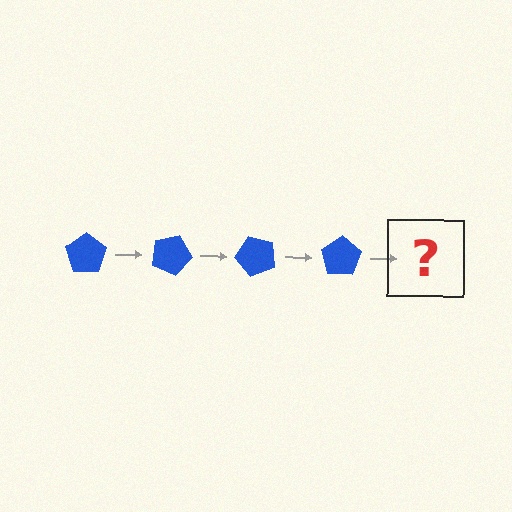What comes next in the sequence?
The next element should be a blue pentagon rotated 100 degrees.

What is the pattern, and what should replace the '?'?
The pattern is that the pentagon rotates 25 degrees each step. The '?' should be a blue pentagon rotated 100 degrees.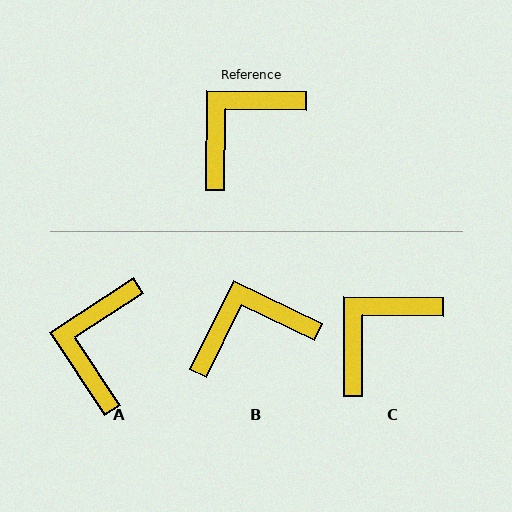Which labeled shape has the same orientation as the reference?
C.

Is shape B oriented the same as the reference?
No, it is off by about 26 degrees.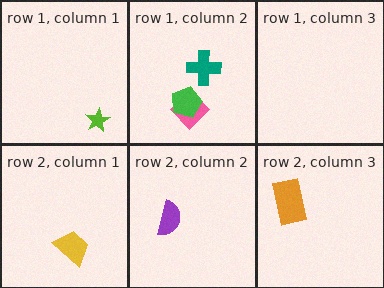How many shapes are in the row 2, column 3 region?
1.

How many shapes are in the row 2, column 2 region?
1.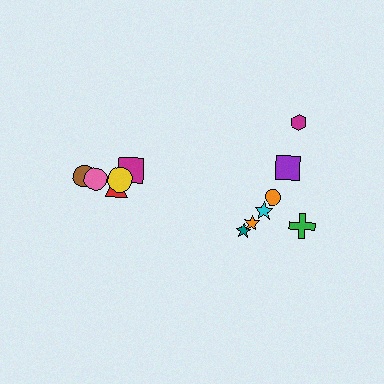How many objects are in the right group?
There are 7 objects.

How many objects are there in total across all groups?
There are 12 objects.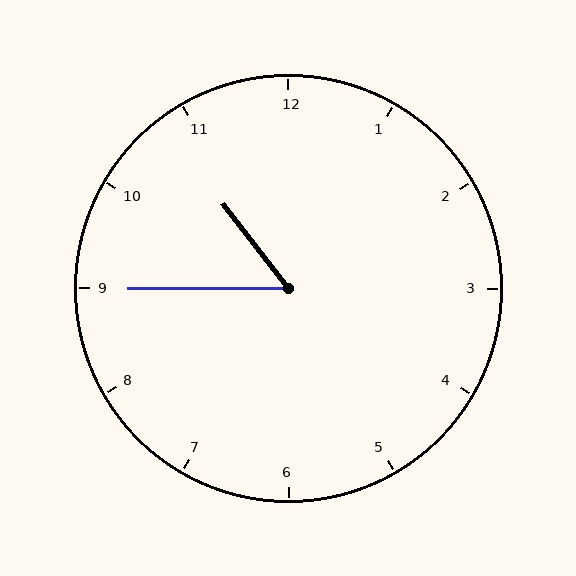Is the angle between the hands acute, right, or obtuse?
It is acute.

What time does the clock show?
10:45.